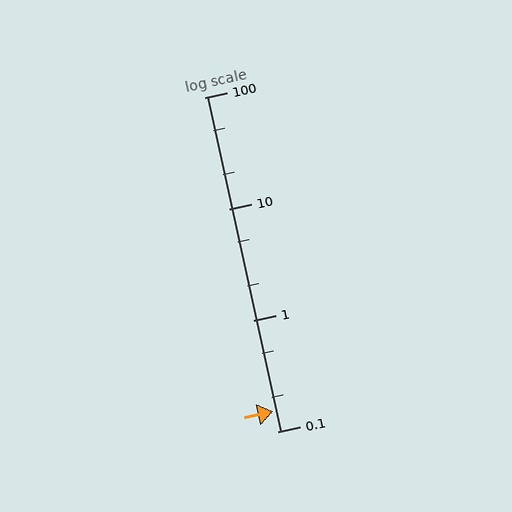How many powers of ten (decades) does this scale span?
The scale spans 3 decades, from 0.1 to 100.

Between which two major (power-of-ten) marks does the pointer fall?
The pointer is between 0.1 and 1.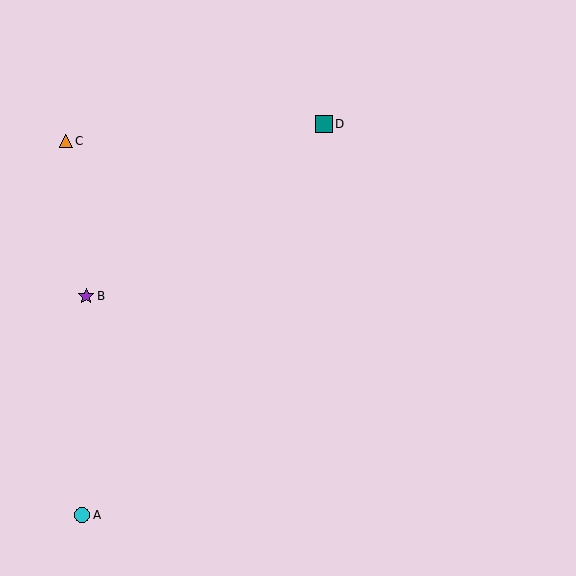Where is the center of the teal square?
The center of the teal square is at (324, 124).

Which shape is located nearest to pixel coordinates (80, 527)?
The cyan circle (labeled A) at (82, 515) is nearest to that location.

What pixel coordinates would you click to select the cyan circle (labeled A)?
Click at (82, 515) to select the cyan circle A.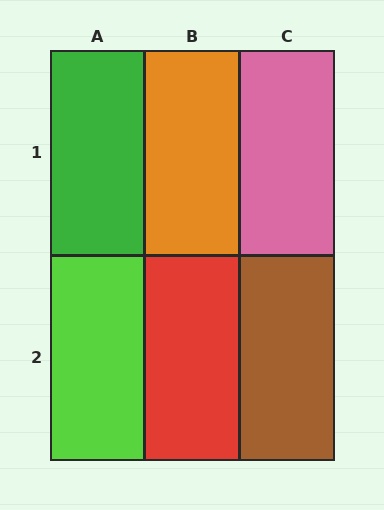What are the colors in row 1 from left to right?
Green, orange, pink.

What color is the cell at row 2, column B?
Red.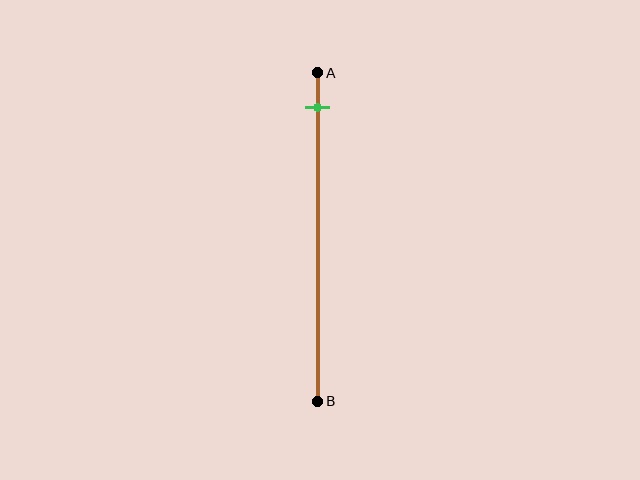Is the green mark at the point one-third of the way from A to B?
No, the mark is at about 10% from A, not at the 33% one-third point.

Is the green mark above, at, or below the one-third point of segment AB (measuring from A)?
The green mark is above the one-third point of segment AB.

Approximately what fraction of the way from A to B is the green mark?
The green mark is approximately 10% of the way from A to B.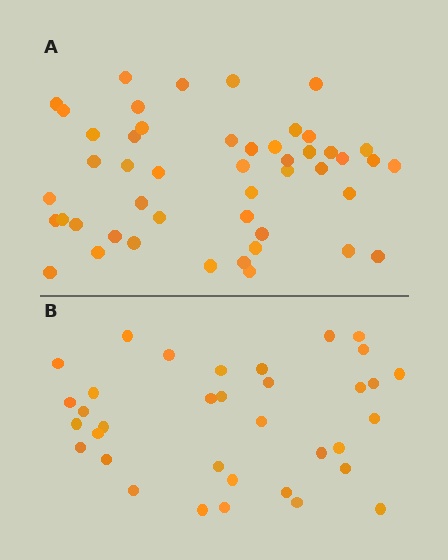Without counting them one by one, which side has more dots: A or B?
Region A (the top region) has more dots.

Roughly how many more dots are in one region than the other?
Region A has approximately 15 more dots than region B.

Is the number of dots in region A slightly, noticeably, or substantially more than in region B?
Region A has noticeably more, but not dramatically so. The ratio is roughly 1.4 to 1.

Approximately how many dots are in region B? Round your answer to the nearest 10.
About 40 dots. (The exact count is 35, which rounds to 40.)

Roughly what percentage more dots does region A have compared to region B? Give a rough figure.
About 35% more.